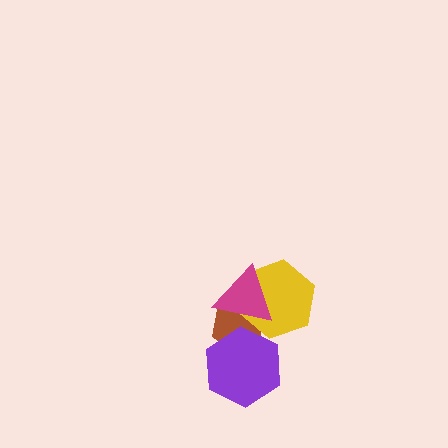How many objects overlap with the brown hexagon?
3 objects overlap with the brown hexagon.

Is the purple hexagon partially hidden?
No, no other shape covers it.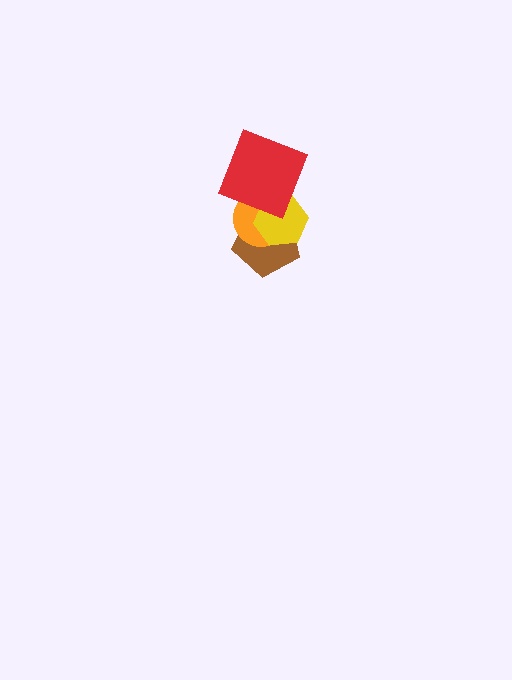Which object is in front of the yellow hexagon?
The red diamond is in front of the yellow hexagon.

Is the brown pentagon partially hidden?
Yes, it is partially covered by another shape.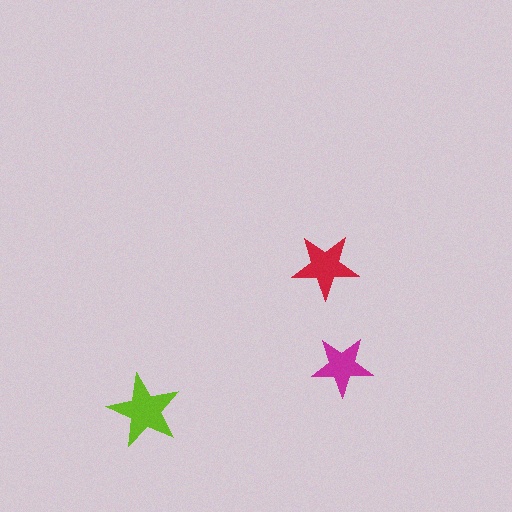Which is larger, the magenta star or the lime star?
The lime one.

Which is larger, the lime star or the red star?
The lime one.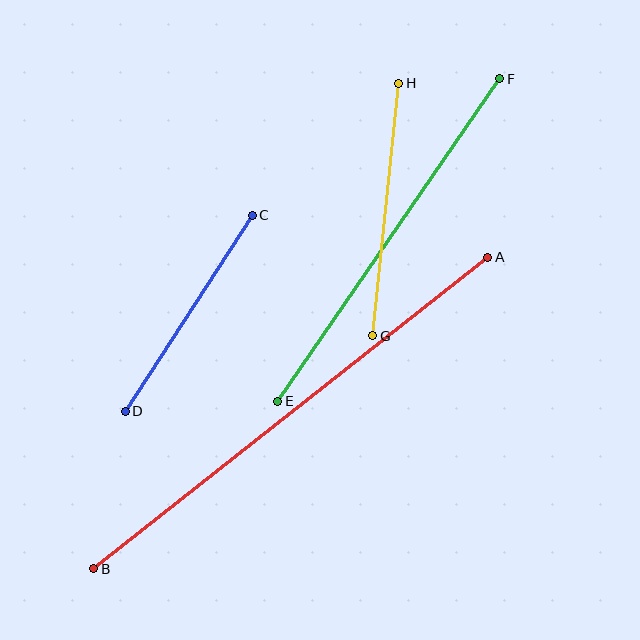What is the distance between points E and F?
The distance is approximately 392 pixels.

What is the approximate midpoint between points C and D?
The midpoint is at approximately (189, 313) pixels.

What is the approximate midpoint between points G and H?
The midpoint is at approximately (386, 209) pixels.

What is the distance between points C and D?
The distance is approximately 234 pixels.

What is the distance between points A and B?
The distance is approximately 502 pixels.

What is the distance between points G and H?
The distance is approximately 254 pixels.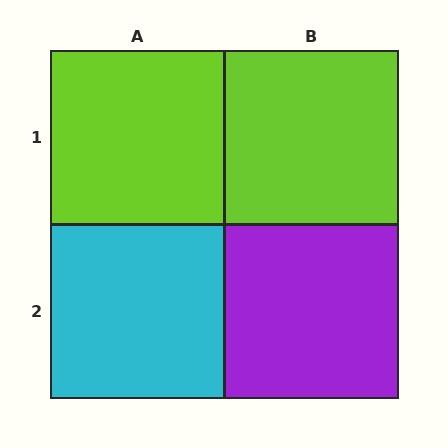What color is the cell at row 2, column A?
Cyan.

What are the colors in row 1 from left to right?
Lime, lime.